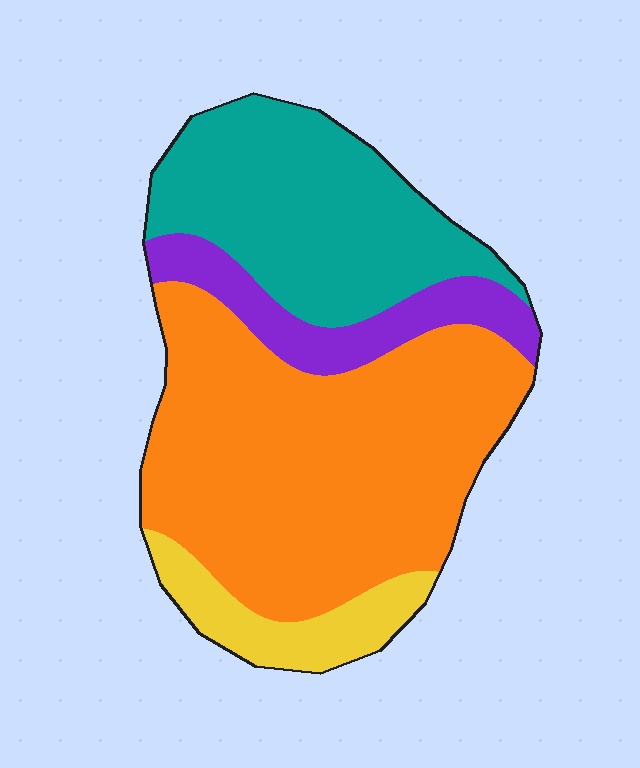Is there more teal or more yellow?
Teal.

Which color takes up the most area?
Orange, at roughly 50%.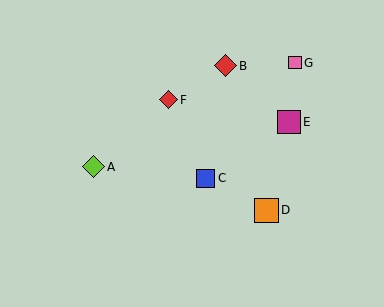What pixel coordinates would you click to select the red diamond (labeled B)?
Click at (225, 66) to select the red diamond B.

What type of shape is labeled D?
Shape D is an orange square.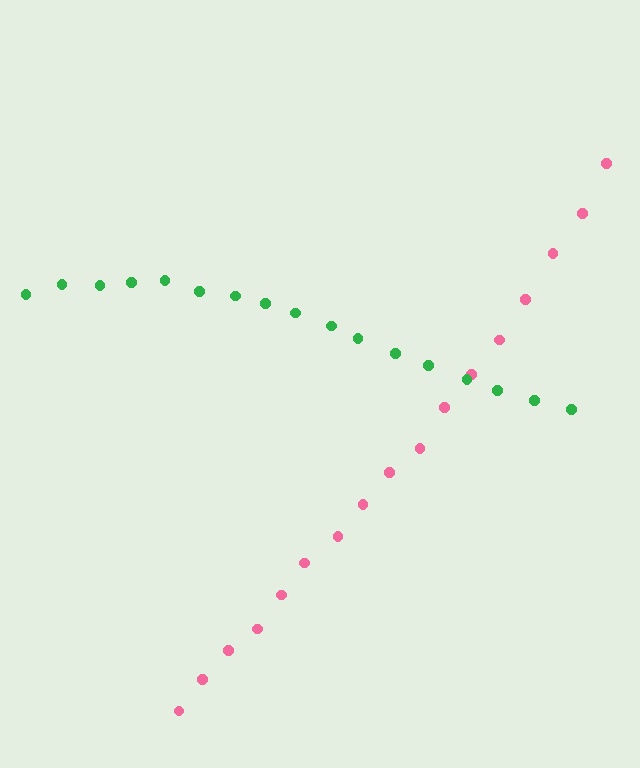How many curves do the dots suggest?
There are 2 distinct paths.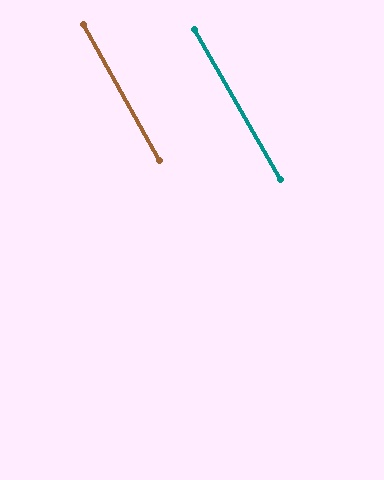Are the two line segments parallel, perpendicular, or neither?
Parallel — their directions differ by only 1.0°.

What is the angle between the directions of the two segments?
Approximately 1 degree.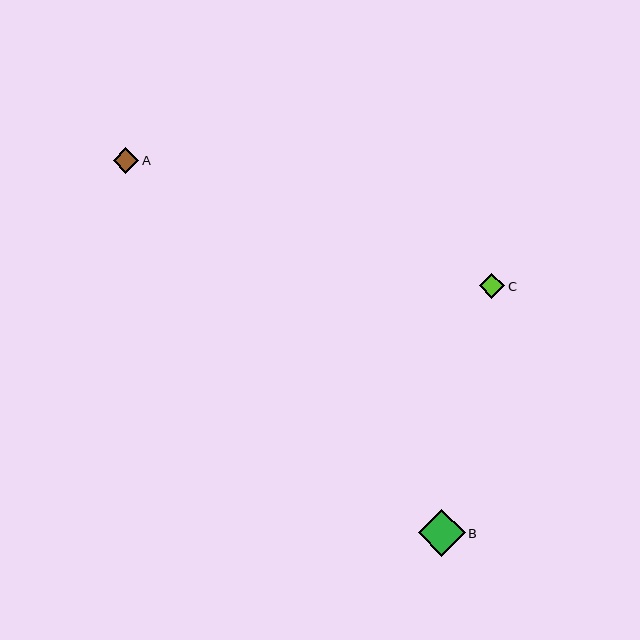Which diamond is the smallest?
Diamond C is the smallest with a size of approximately 25 pixels.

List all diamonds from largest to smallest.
From largest to smallest: B, A, C.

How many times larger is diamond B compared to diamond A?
Diamond B is approximately 1.8 times the size of diamond A.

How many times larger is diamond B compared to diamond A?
Diamond B is approximately 1.8 times the size of diamond A.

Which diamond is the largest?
Diamond B is the largest with a size of approximately 47 pixels.